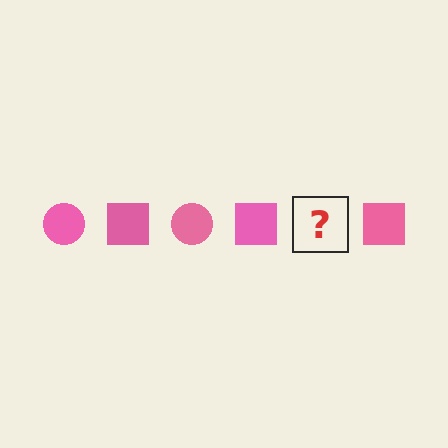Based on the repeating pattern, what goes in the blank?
The blank should be a pink circle.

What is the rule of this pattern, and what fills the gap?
The rule is that the pattern cycles through circle, square shapes in pink. The gap should be filled with a pink circle.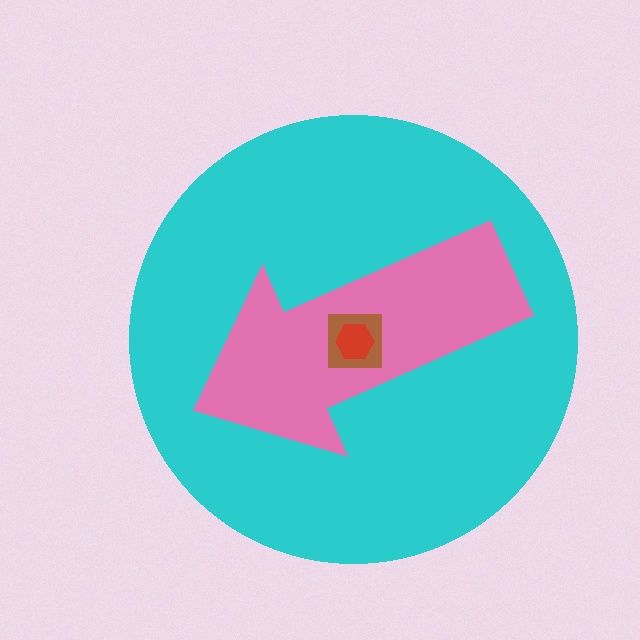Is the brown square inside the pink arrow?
Yes.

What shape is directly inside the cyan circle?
The pink arrow.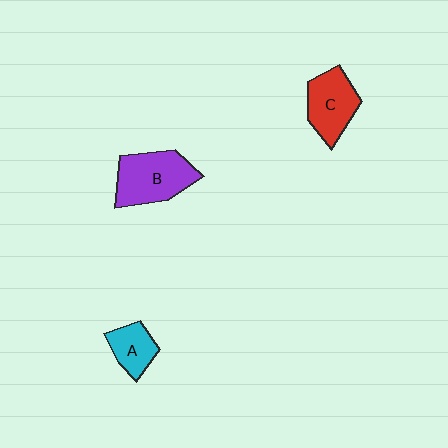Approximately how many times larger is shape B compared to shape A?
Approximately 1.9 times.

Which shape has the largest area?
Shape B (purple).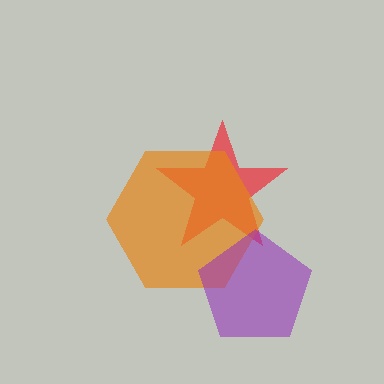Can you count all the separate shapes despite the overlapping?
Yes, there are 3 separate shapes.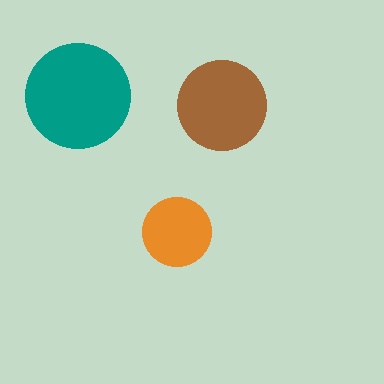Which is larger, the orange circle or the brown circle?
The brown one.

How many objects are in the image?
There are 3 objects in the image.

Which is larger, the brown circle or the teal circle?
The teal one.